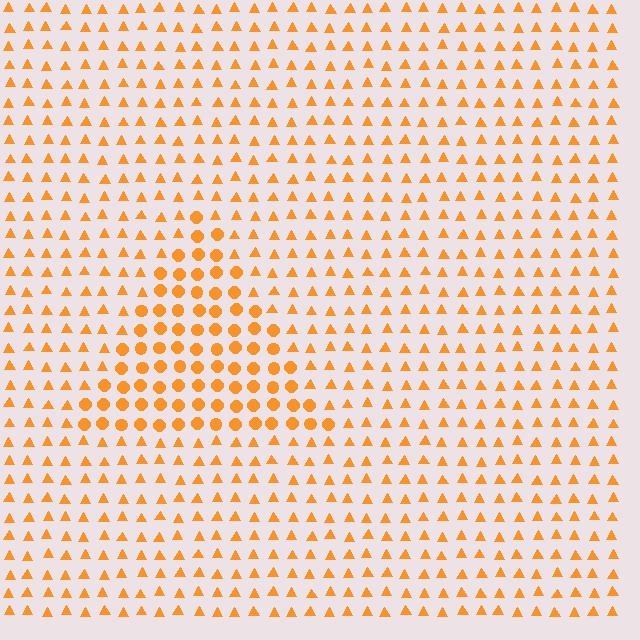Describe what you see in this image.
The image is filled with small orange elements arranged in a uniform grid. A triangle-shaped region contains circles, while the surrounding area contains triangles. The boundary is defined purely by the change in element shape.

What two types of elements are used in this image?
The image uses circles inside the triangle region and triangles outside it.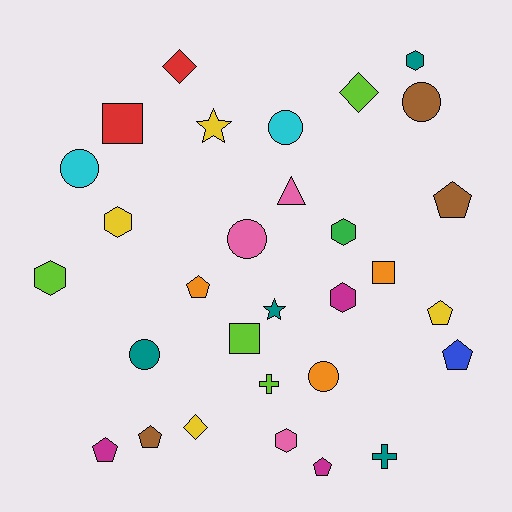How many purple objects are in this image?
There are no purple objects.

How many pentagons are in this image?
There are 7 pentagons.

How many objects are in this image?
There are 30 objects.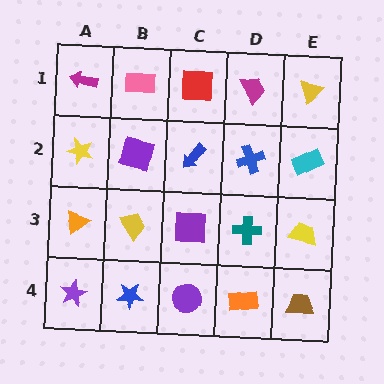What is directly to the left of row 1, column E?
A magenta trapezoid.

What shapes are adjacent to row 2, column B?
A pink rectangle (row 1, column B), a yellow trapezoid (row 3, column B), a yellow star (row 2, column A), a blue arrow (row 2, column C).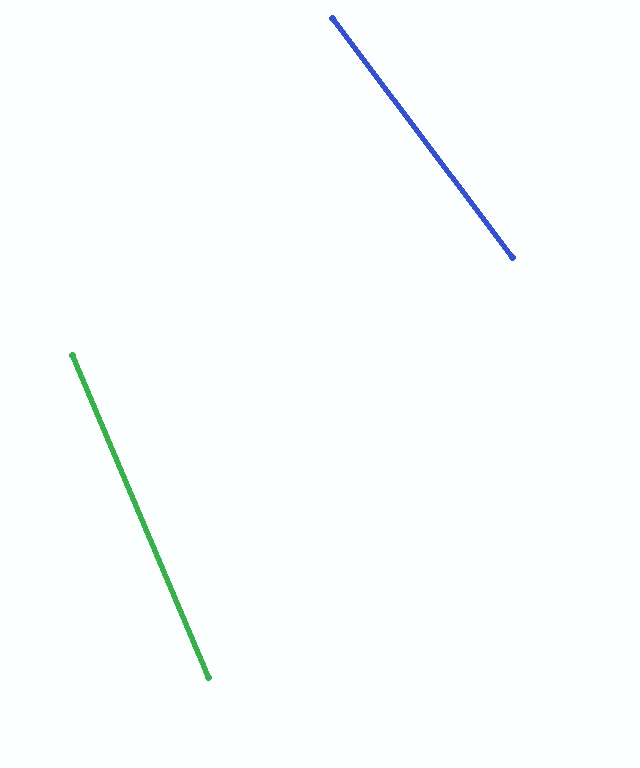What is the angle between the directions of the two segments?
Approximately 14 degrees.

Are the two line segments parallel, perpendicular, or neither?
Neither parallel nor perpendicular — they differ by about 14°.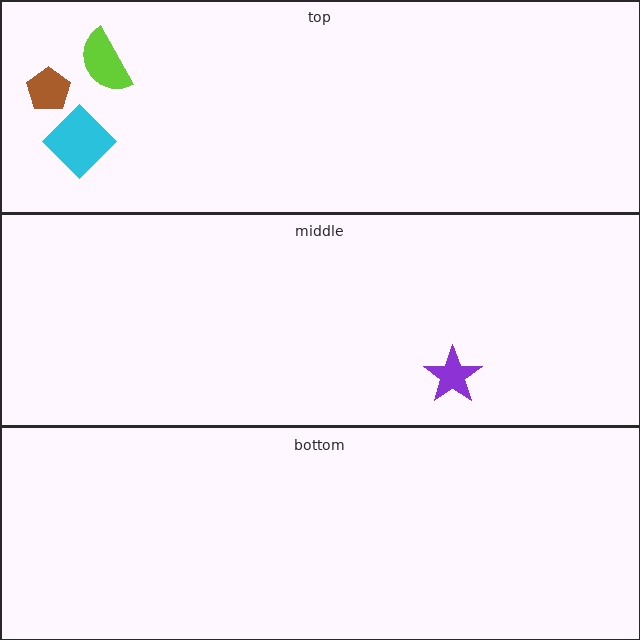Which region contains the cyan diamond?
The top region.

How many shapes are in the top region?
3.